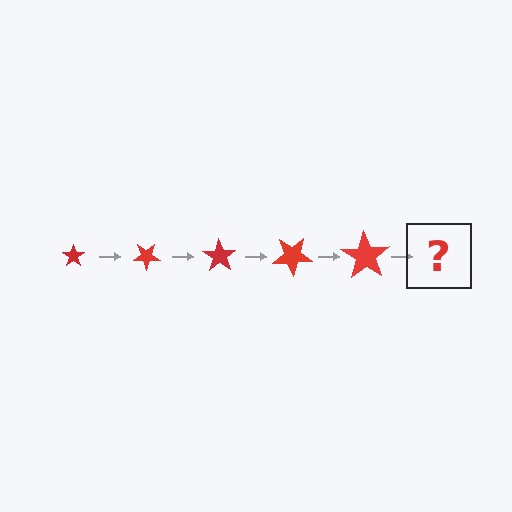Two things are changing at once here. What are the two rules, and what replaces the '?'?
The two rules are that the star grows larger each step and it rotates 35 degrees each step. The '?' should be a star, larger than the previous one and rotated 175 degrees from the start.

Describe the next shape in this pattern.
It should be a star, larger than the previous one and rotated 175 degrees from the start.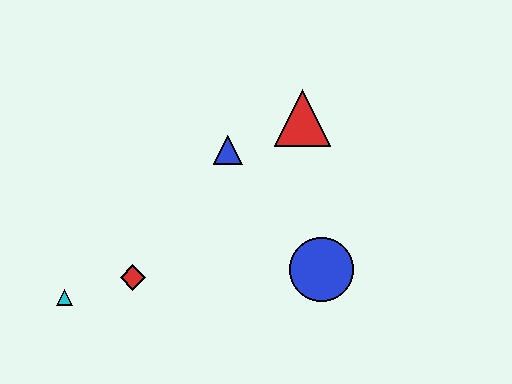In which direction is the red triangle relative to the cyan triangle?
The red triangle is to the right of the cyan triangle.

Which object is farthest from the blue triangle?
The cyan triangle is farthest from the blue triangle.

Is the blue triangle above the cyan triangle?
Yes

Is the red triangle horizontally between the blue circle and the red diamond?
Yes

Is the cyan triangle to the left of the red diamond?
Yes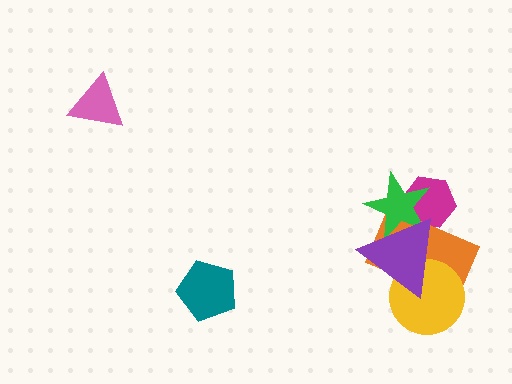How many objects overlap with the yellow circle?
2 objects overlap with the yellow circle.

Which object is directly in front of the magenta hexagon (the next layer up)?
The orange rectangle is directly in front of the magenta hexagon.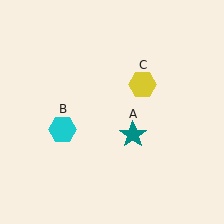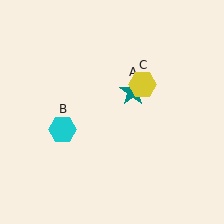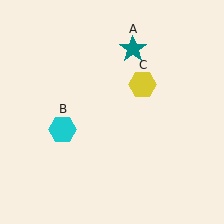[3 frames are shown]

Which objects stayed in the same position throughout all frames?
Cyan hexagon (object B) and yellow hexagon (object C) remained stationary.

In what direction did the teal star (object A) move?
The teal star (object A) moved up.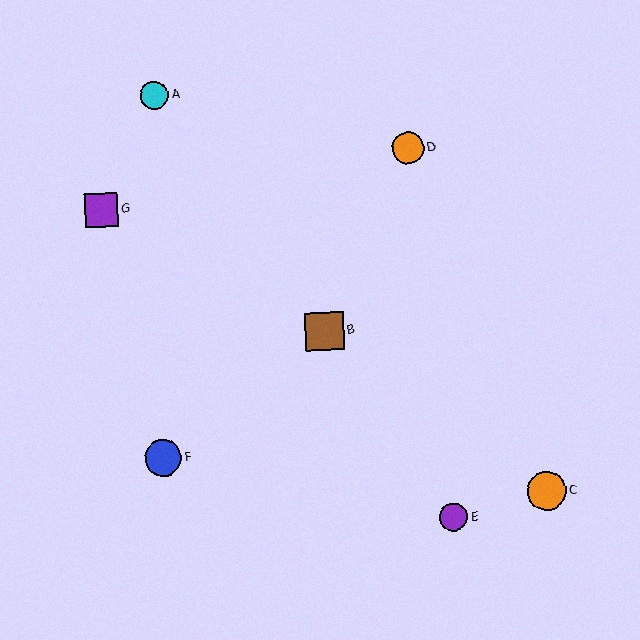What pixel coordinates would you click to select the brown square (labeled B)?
Click at (324, 331) to select the brown square B.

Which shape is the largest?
The orange circle (labeled C) is the largest.